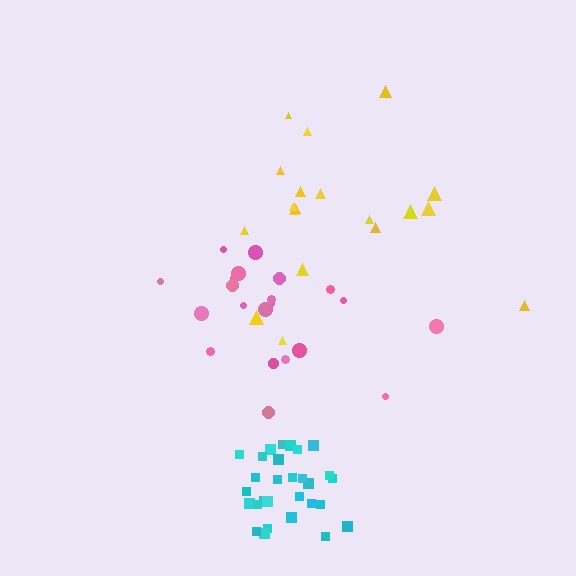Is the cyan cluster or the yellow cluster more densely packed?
Cyan.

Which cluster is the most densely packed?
Cyan.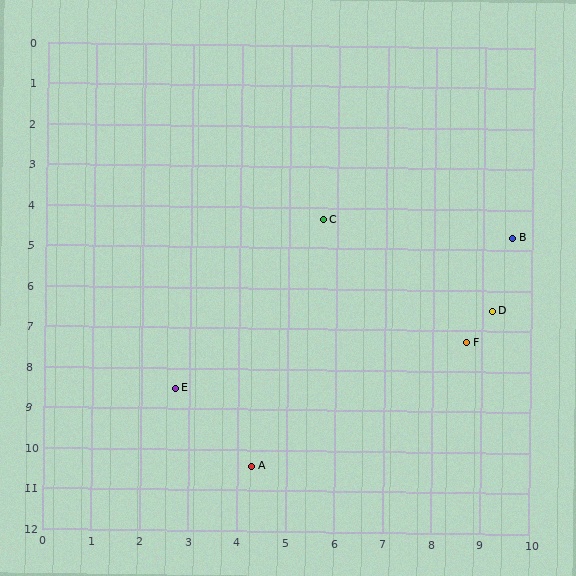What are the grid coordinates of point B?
Point B is at approximately (9.6, 4.7).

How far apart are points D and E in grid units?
Points D and E are about 6.8 grid units apart.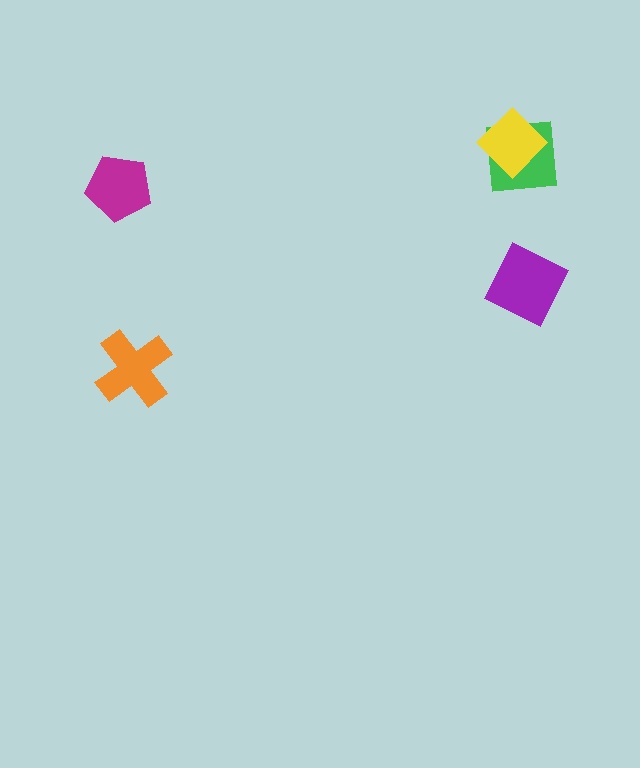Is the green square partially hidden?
Yes, it is partially covered by another shape.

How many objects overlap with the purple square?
0 objects overlap with the purple square.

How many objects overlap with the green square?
1 object overlaps with the green square.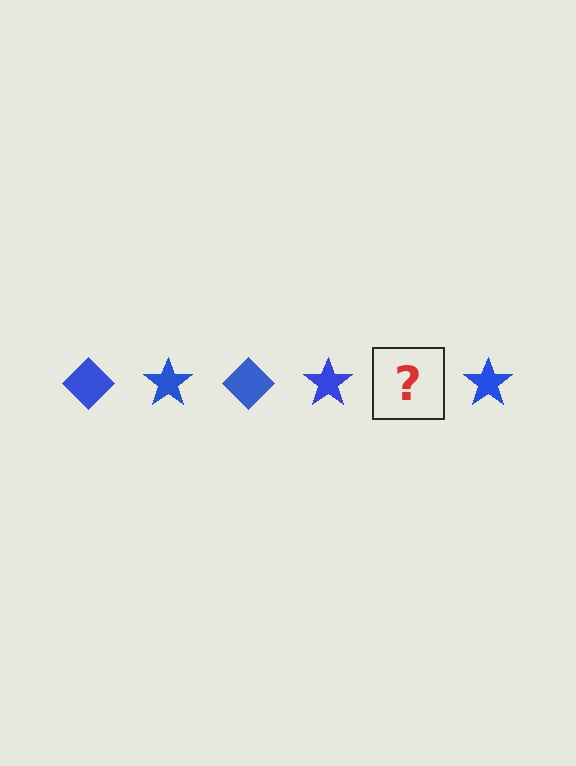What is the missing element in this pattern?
The missing element is a blue diamond.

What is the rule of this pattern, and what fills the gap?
The rule is that the pattern cycles through diamond, star shapes in blue. The gap should be filled with a blue diamond.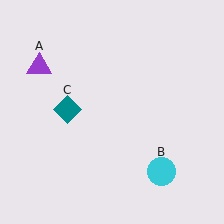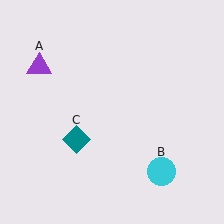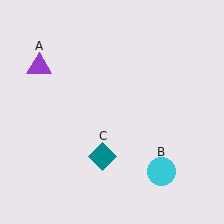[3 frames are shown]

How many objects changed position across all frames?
1 object changed position: teal diamond (object C).